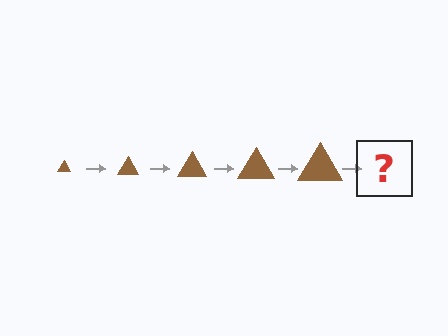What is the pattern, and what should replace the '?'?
The pattern is that the triangle gets progressively larger each step. The '?' should be a brown triangle, larger than the previous one.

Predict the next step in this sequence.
The next step is a brown triangle, larger than the previous one.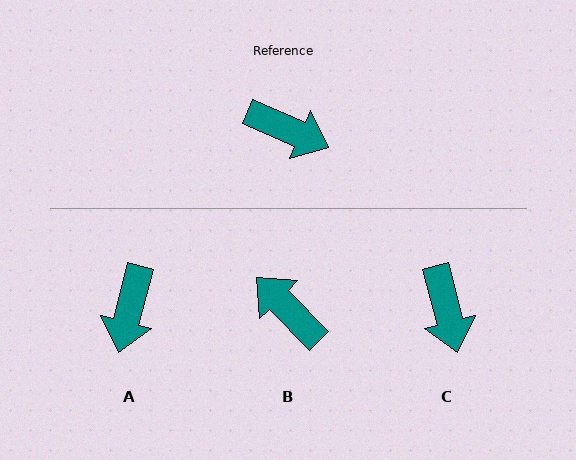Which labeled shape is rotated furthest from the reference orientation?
B, about 159 degrees away.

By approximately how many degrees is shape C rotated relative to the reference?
Approximately 52 degrees clockwise.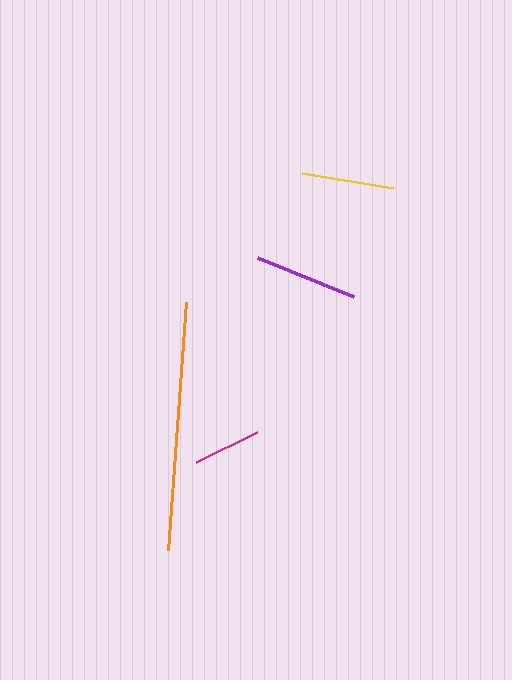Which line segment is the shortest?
The magenta line is the shortest at approximately 68 pixels.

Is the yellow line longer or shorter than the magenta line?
The yellow line is longer than the magenta line.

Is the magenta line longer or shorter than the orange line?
The orange line is longer than the magenta line.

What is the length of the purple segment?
The purple segment is approximately 104 pixels long.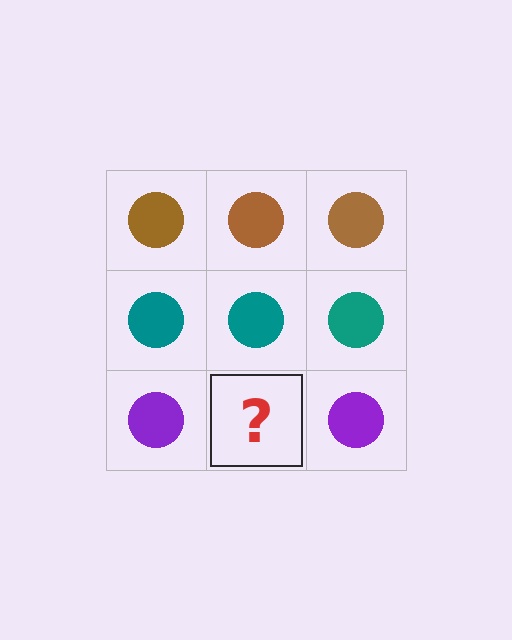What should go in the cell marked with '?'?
The missing cell should contain a purple circle.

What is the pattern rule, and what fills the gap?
The rule is that each row has a consistent color. The gap should be filled with a purple circle.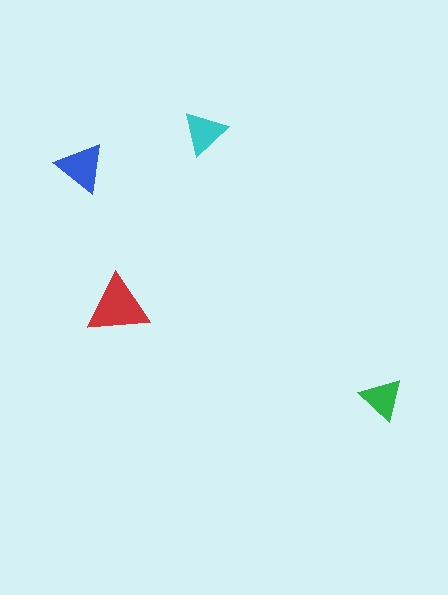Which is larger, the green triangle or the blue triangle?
The blue one.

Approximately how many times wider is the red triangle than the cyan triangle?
About 1.5 times wider.